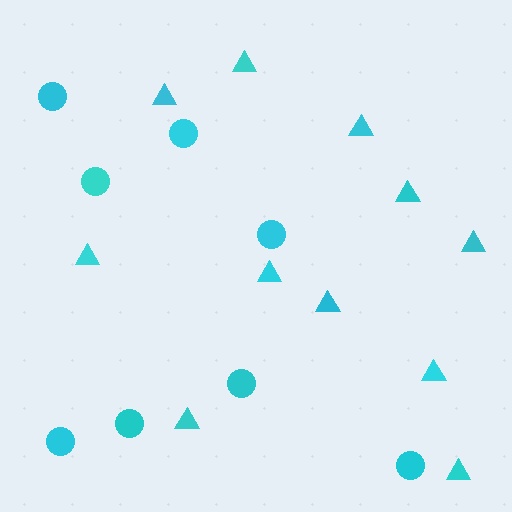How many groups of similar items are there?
There are 2 groups: one group of circles (8) and one group of triangles (11).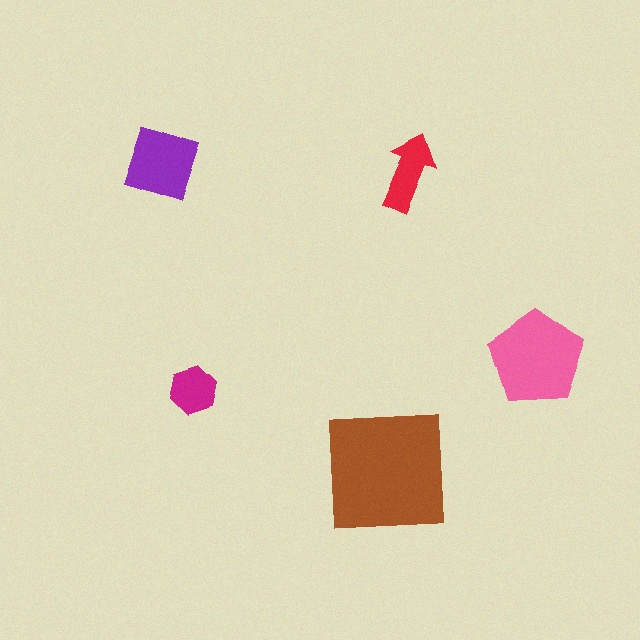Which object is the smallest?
The magenta hexagon.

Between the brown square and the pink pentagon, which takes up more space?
The brown square.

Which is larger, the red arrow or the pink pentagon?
The pink pentagon.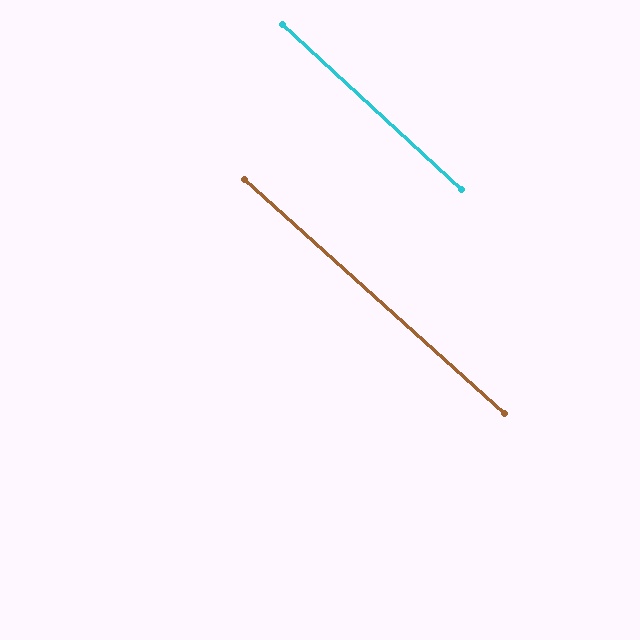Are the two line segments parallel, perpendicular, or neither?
Parallel — their directions differ by only 0.5°.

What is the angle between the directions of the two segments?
Approximately 1 degree.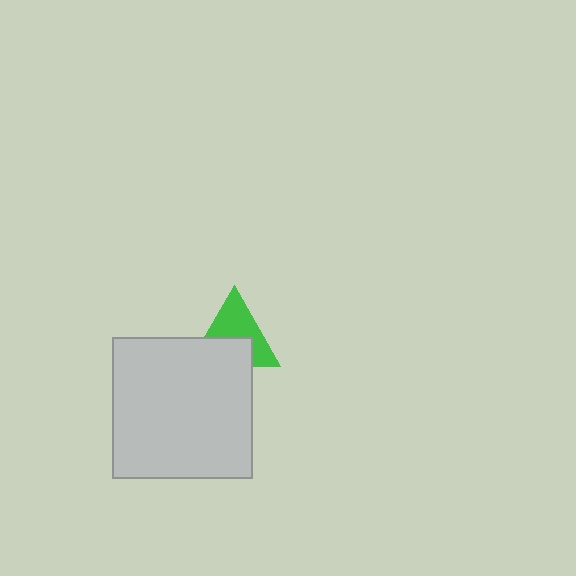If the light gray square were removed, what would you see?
You would see the complete green triangle.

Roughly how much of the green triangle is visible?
About half of it is visible (roughly 56%).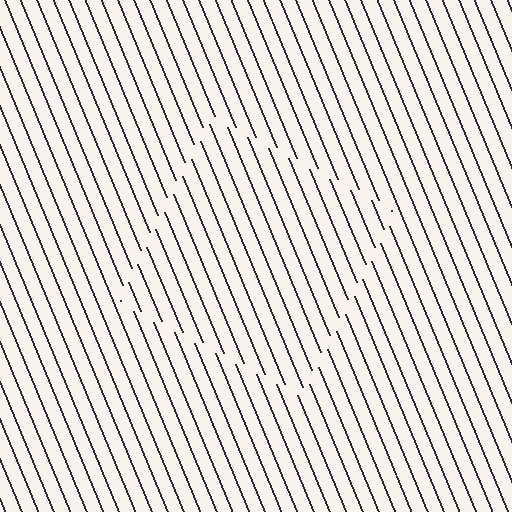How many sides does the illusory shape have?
4 sides — the line-ends trace a square.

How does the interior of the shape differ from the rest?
The interior of the shape contains the same grating, shifted by half a period — the contour is defined by the phase discontinuity where line-ends from the inner and outer gratings abut.